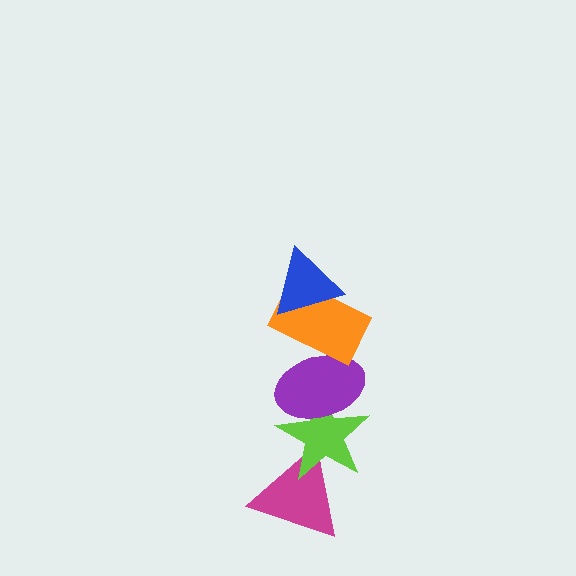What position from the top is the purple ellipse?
The purple ellipse is 3rd from the top.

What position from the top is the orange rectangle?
The orange rectangle is 2nd from the top.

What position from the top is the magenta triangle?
The magenta triangle is 5th from the top.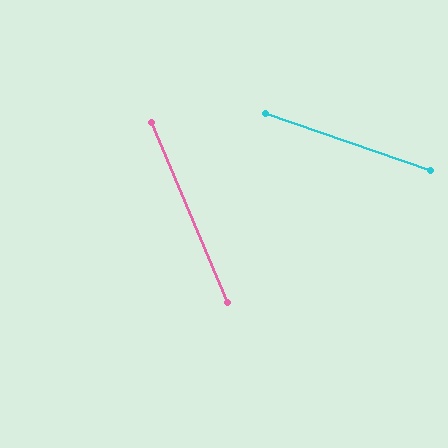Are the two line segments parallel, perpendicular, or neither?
Neither parallel nor perpendicular — they differ by about 48°.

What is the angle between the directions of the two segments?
Approximately 48 degrees.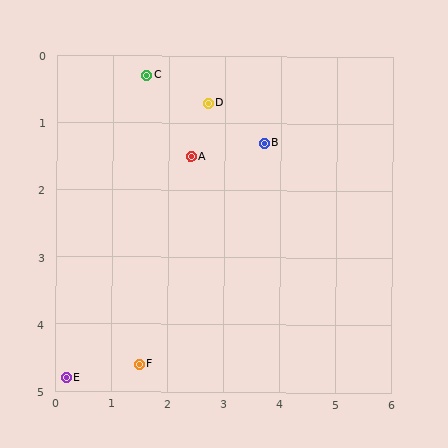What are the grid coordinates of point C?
Point C is at approximately (1.6, 0.3).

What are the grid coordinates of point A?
Point A is at approximately (2.4, 1.5).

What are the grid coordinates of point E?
Point E is at approximately (0.2, 4.8).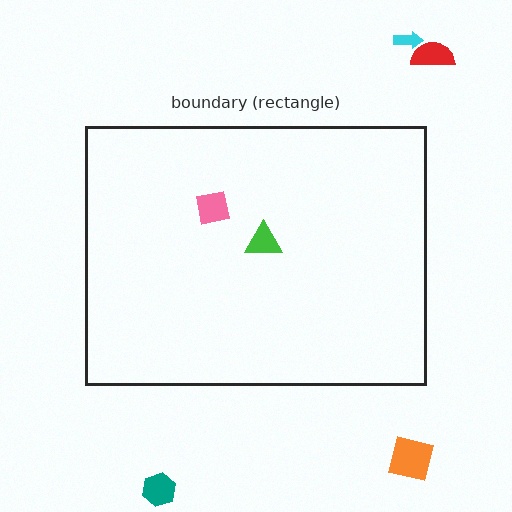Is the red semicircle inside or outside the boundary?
Outside.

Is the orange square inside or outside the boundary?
Outside.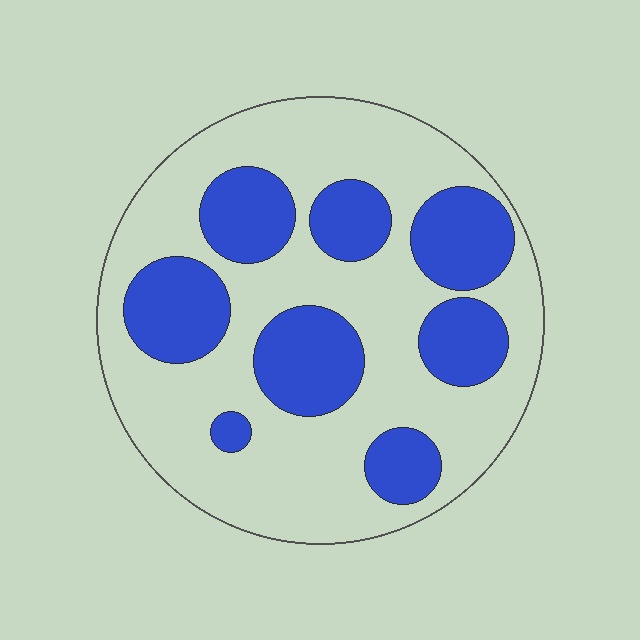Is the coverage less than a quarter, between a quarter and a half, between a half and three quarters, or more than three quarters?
Between a quarter and a half.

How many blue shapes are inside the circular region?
8.